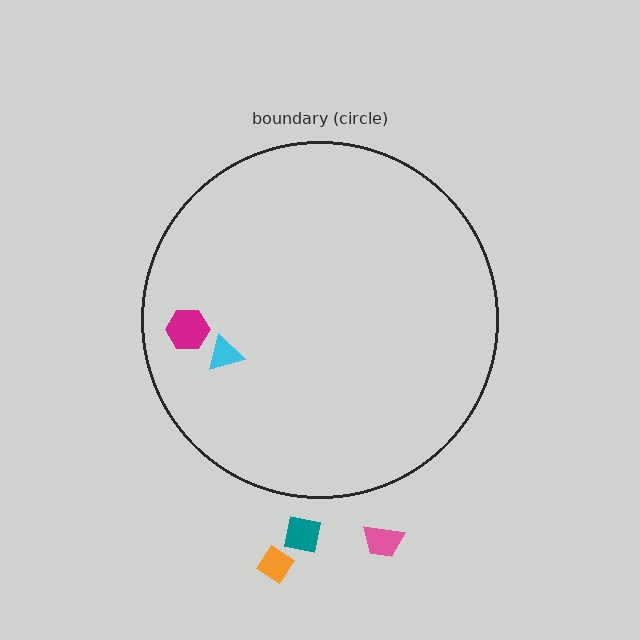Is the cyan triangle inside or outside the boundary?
Inside.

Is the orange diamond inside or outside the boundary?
Outside.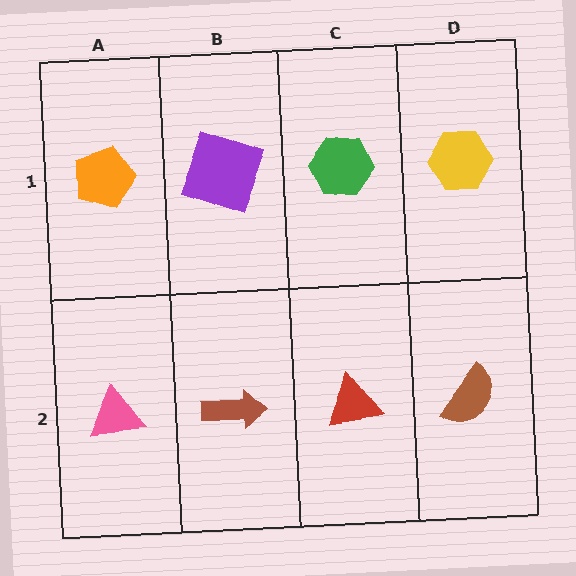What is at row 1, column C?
A green hexagon.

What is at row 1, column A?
An orange pentagon.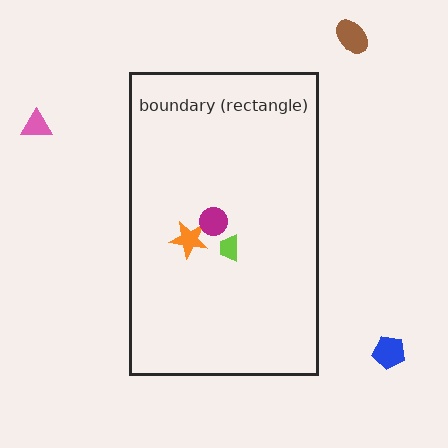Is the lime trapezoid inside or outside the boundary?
Inside.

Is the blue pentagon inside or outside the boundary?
Outside.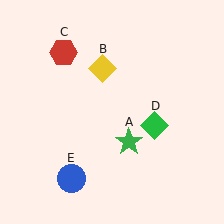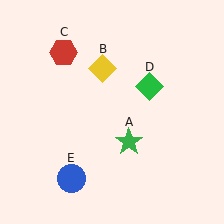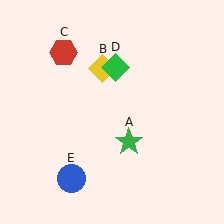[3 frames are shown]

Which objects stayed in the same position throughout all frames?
Green star (object A) and yellow diamond (object B) and red hexagon (object C) and blue circle (object E) remained stationary.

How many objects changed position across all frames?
1 object changed position: green diamond (object D).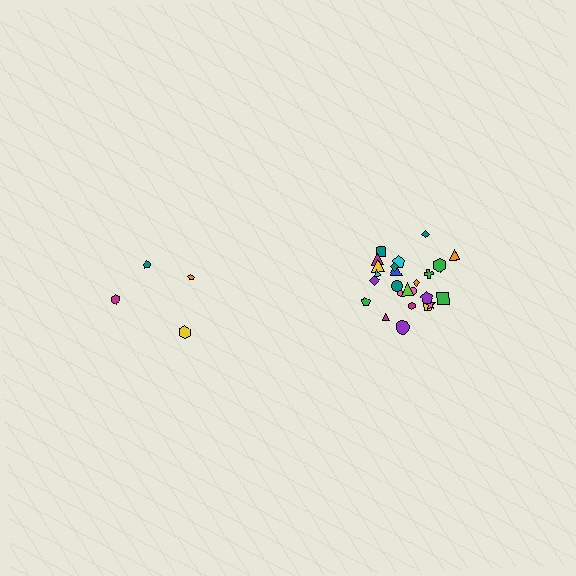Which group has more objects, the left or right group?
The right group.